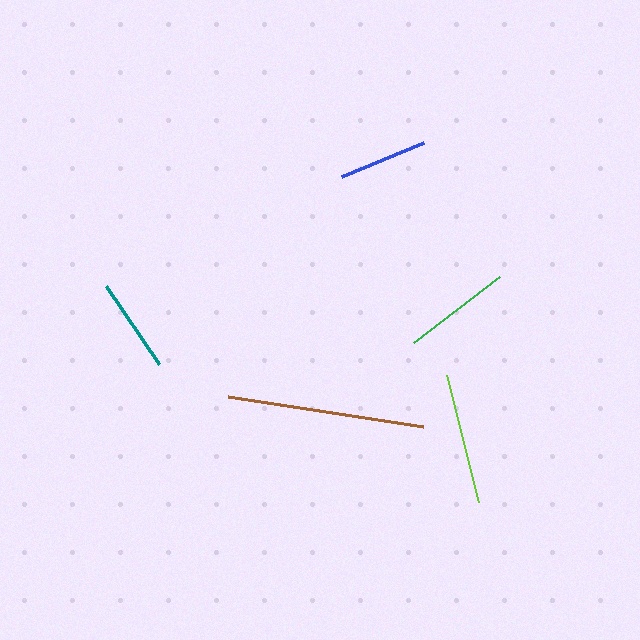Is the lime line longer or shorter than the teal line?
The lime line is longer than the teal line.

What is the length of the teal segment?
The teal segment is approximately 94 pixels long.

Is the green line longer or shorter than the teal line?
The green line is longer than the teal line.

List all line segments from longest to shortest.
From longest to shortest: brown, lime, green, teal, blue.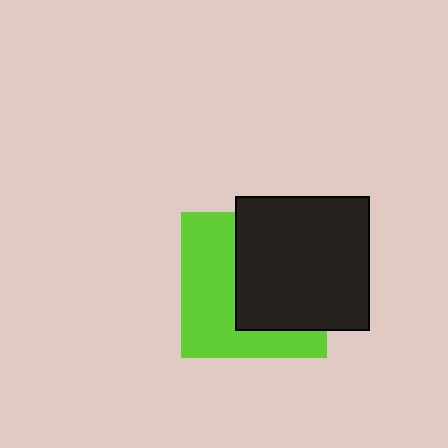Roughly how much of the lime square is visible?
About half of it is visible (roughly 48%).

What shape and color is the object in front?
The object in front is a black square.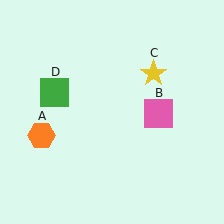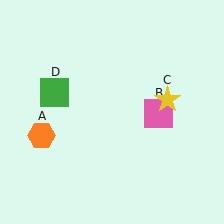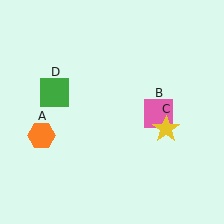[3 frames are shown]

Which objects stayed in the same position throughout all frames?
Orange hexagon (object A) and pink square (object B) and green square (object D) remained stationary.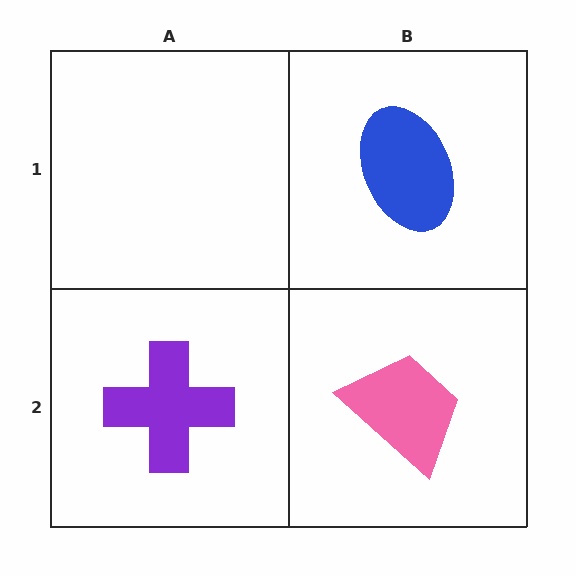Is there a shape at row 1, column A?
No, that cell is empty.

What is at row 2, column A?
A purple cross.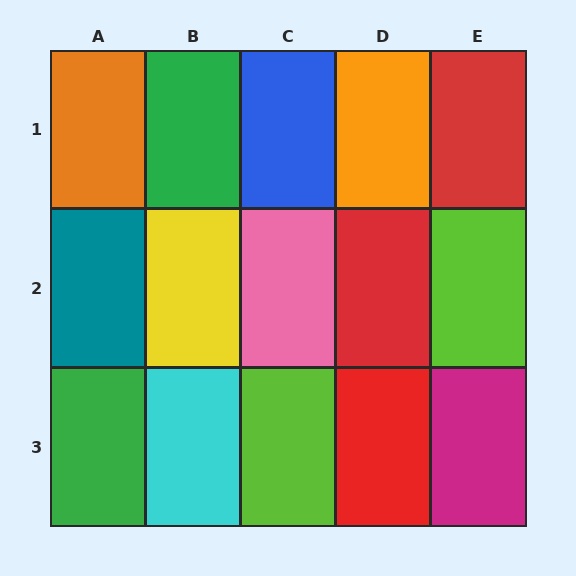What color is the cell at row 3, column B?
Cyan.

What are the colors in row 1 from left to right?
Orange, green, blue, orange, red.